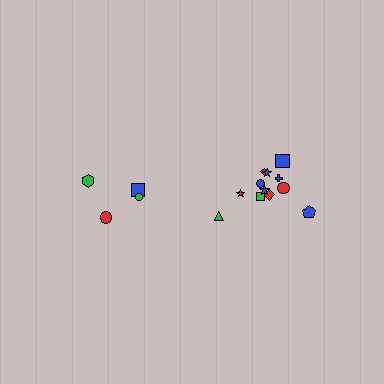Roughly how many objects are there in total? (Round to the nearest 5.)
Roughly 15 objects in total.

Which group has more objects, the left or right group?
The right group.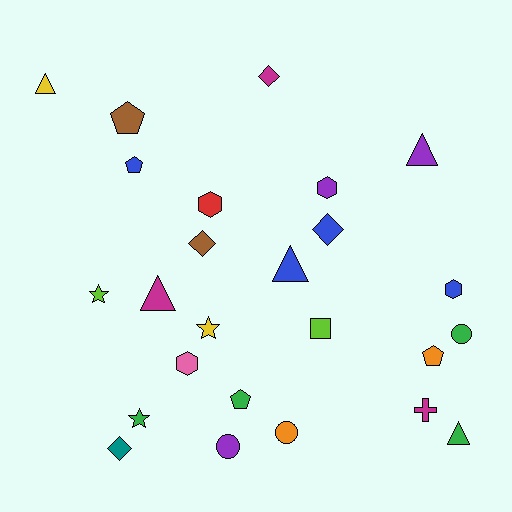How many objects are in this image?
There are 25 objects.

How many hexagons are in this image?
There are 4 hexagons.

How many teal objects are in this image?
There is 1 teal object.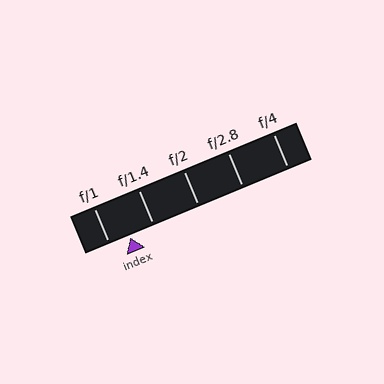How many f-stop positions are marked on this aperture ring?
There are 5 f-stop positions marked.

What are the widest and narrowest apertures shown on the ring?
The widest aperture shown is f/1 and the narrowest is f/4.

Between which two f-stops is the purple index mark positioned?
The index mark is between f/1 and f/1.4.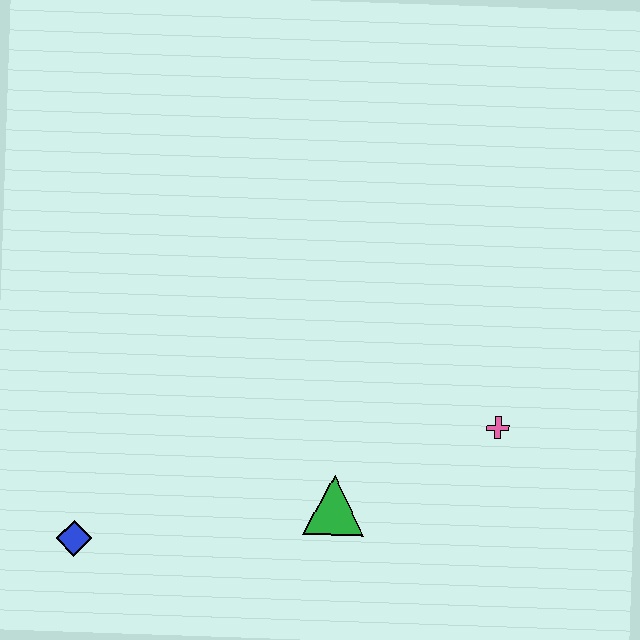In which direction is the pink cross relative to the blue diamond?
The pink cross is to the right of the blue diamond.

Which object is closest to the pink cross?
The green triangle is closest to the pink cross.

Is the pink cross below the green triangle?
No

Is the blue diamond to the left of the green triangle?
Yes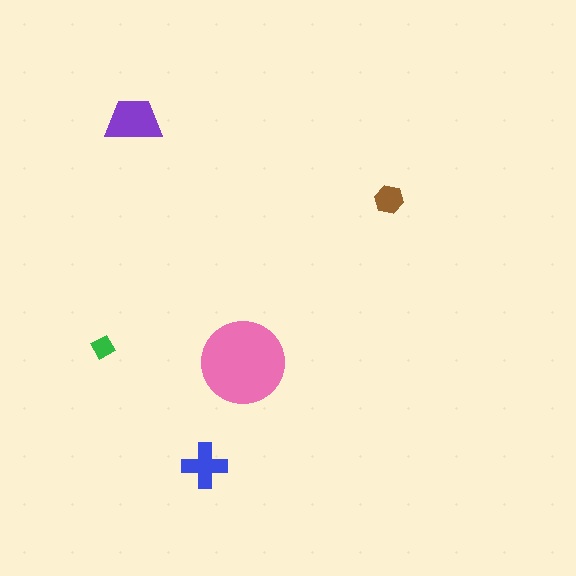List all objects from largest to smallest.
The pink circle, the purple trapezoid, the blue cross, the brown hexagon, the green diamond.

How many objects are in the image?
There are 5 objects in the image.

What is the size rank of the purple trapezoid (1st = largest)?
2nd.